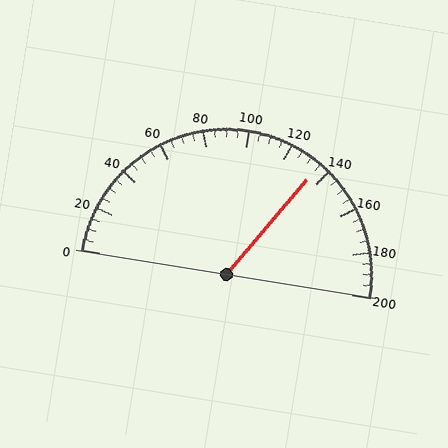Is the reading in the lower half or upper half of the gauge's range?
The reading is in the upper half of the range (0 to 200).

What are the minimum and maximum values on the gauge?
The gauge ranges from 0 to 200.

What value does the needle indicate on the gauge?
The needle indicates approximately 135.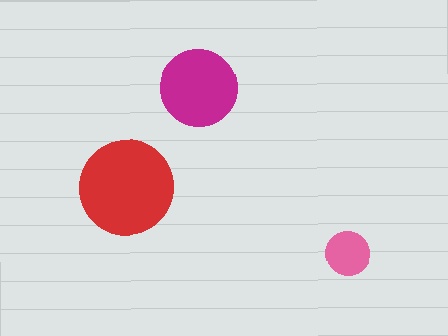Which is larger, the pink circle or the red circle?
The red one.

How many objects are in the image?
There are 3 objects in the image.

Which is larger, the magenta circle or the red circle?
The red one.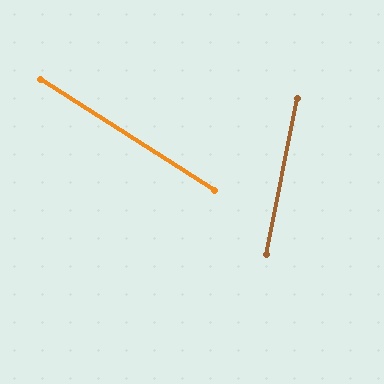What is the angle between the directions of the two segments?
Approximately 69 degrees.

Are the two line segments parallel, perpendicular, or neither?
Neither parallel nor perpendicular — they differ by about 69°.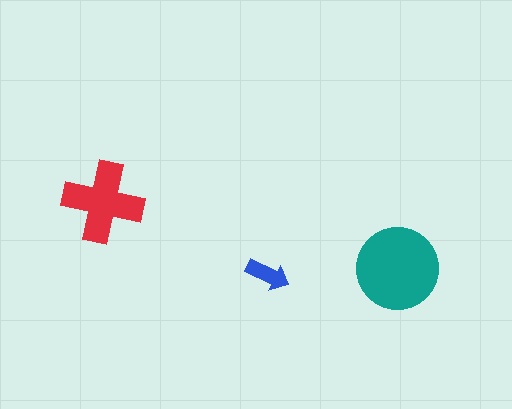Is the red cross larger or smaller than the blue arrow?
Larger.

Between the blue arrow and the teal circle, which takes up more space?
The teal circle.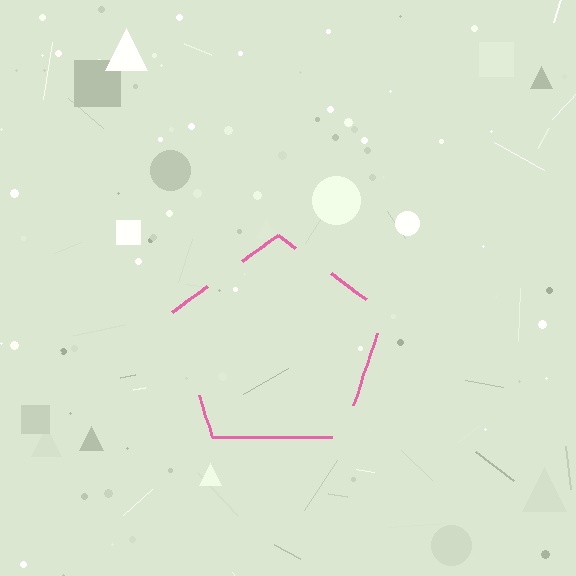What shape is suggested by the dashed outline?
The dashed outline suggests a pentagon.